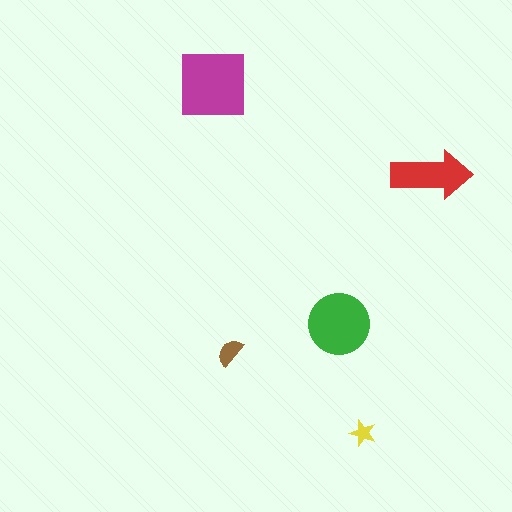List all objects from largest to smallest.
The magenta square, the green circle, the red arrow, the brown semicircle, the yellow star.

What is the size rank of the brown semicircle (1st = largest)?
4th.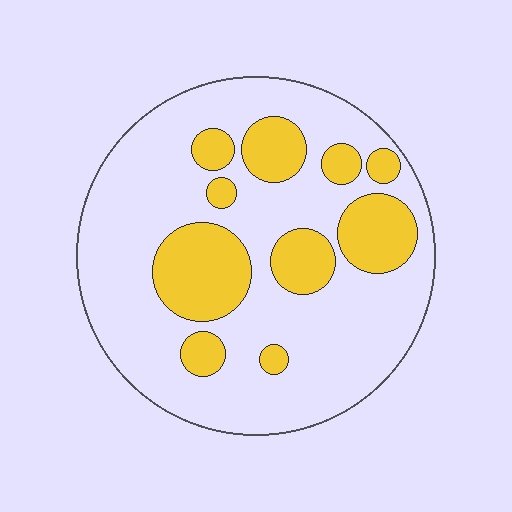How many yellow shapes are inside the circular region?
10.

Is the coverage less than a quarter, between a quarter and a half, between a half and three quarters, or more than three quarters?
Between a quarter and a half.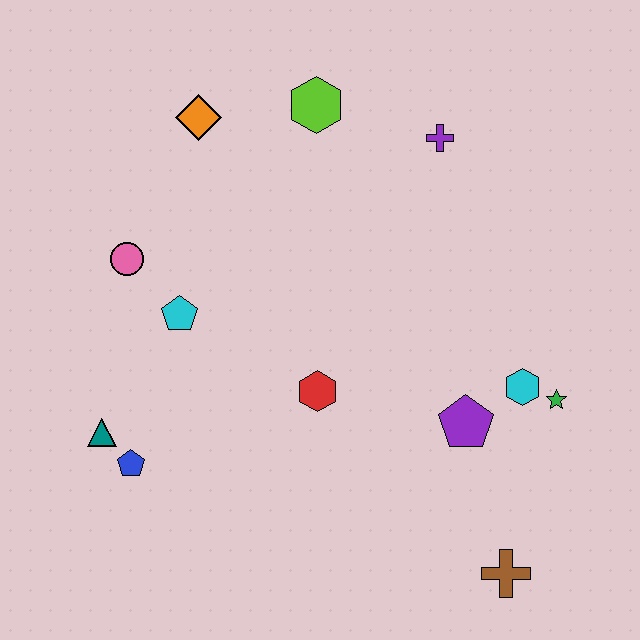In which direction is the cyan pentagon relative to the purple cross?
The cyan pentagon is to the left of the purple cross.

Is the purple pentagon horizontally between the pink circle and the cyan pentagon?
No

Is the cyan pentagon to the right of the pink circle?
Yes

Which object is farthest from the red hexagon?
The orange diamond is farthest from the red hexagon.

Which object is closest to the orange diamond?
The lime hexagon is closest to the orange diamond.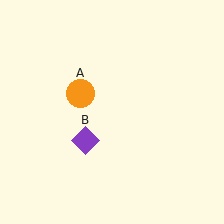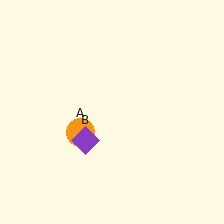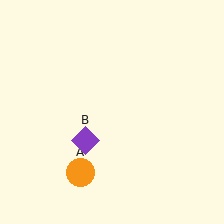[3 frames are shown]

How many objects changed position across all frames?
1 object changed position: orange circle (object A).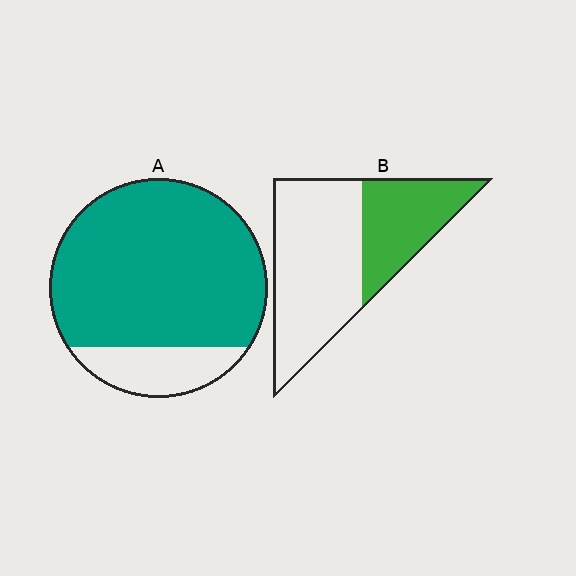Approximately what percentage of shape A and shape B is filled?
A is approximately 80% and B is approximately 35%.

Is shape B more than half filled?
No.